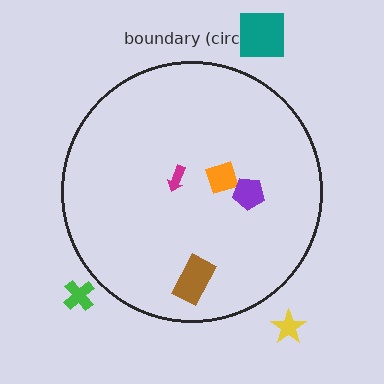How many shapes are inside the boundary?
4 inside, 3 outside.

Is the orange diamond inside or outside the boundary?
Inside.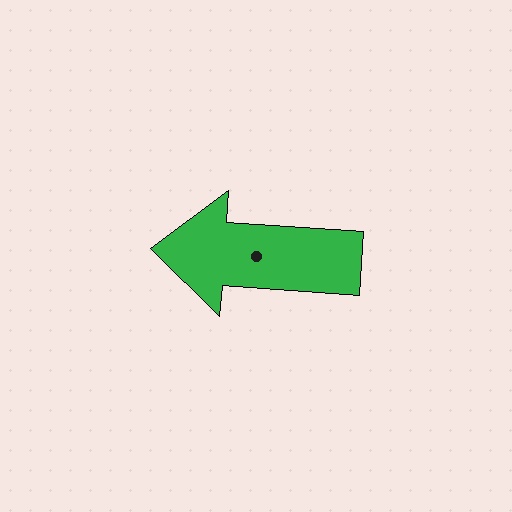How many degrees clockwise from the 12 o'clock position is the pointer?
Approximately 274 degrees.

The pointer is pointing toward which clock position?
Roughly 9 o'clock.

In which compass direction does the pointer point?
West.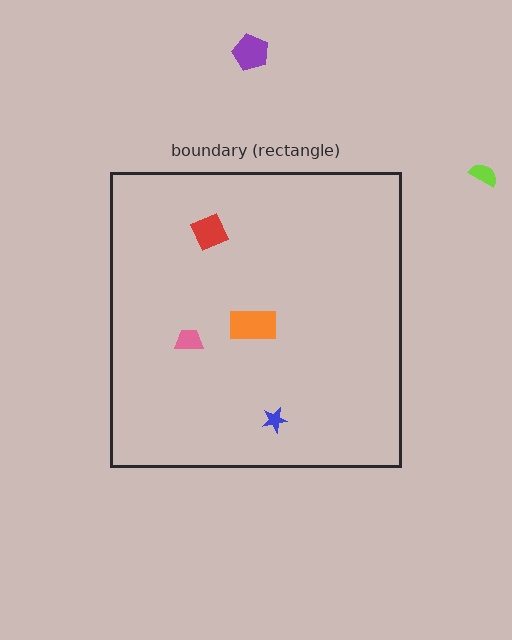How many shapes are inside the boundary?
4 inside, 2 outside.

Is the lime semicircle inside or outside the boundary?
Outside.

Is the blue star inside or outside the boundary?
Inside.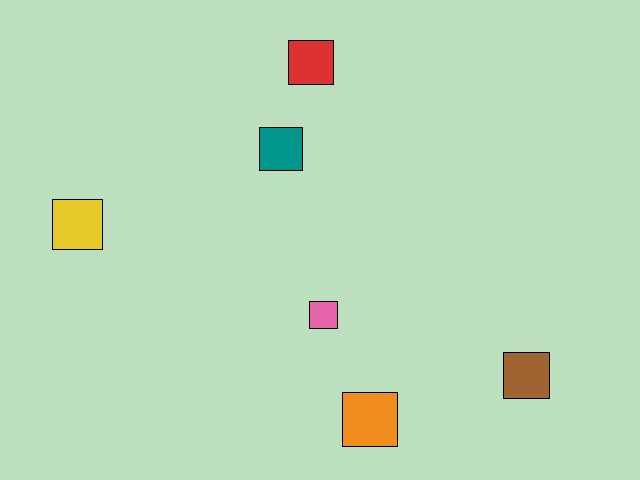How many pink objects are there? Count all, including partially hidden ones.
There is 1 pink object.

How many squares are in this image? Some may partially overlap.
There are 6 squares.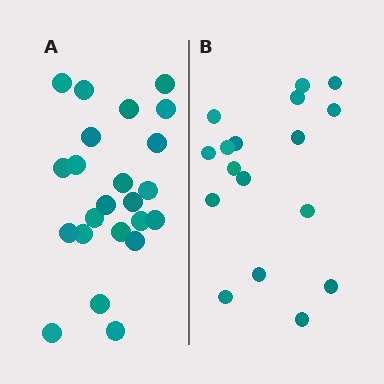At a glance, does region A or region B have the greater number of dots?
Region A (the left region) has more dots.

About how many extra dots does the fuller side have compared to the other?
Region A has about 6 more dots than region B.